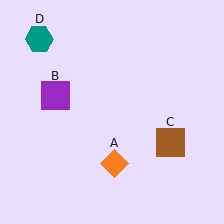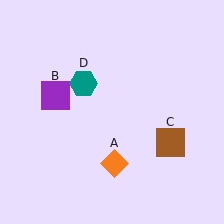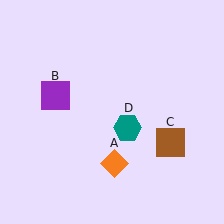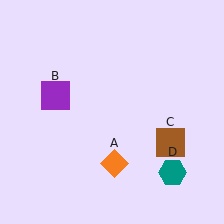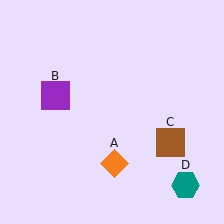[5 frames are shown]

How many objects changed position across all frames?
1 object changed position: teal hexagon (object D).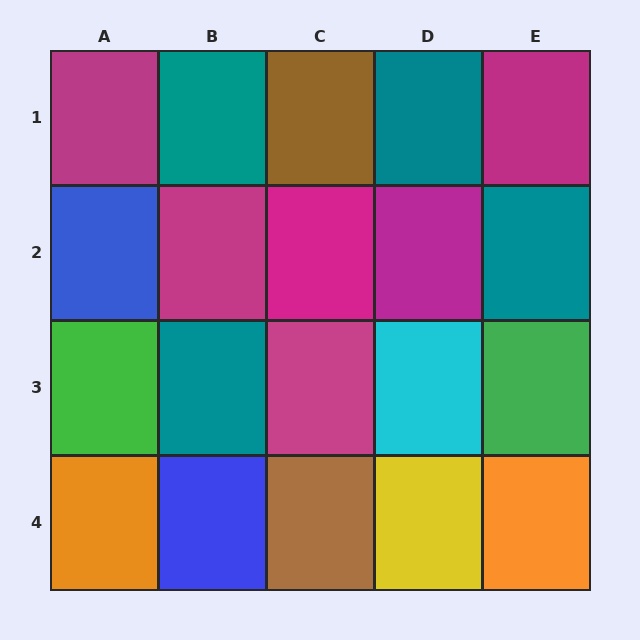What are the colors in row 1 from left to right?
Magenta, teal, brown, teal, magenta.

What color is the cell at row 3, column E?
Green.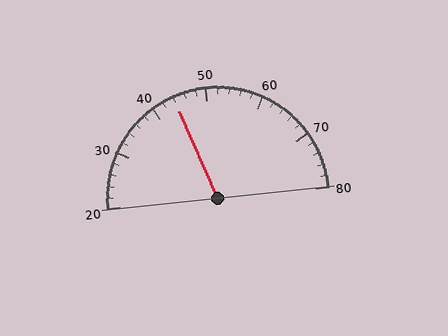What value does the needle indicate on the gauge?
The needle indicates approximately 44.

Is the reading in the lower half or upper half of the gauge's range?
The reading is in the lower half of the range (20 to 80).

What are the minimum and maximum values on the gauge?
The gauge ranges from 20 to 80.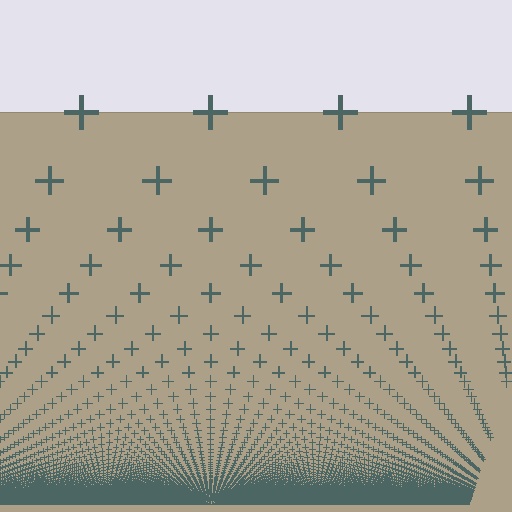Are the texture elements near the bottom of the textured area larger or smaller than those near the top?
Smaller. The gradient is inverted — elements near the bottom are smaller and denser.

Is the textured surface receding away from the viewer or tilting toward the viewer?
The surface appears to tilt toward the viewer. Texture elements get larger and sparser toward the top.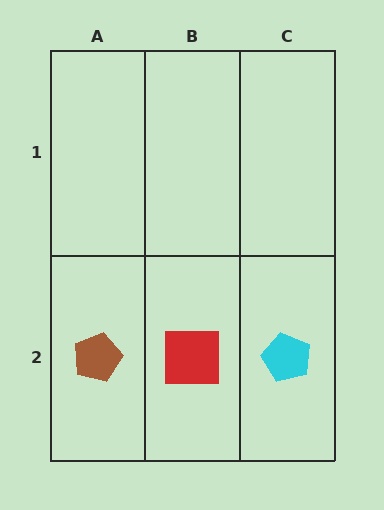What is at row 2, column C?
A cyan pentagon.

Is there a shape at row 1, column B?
No, that cell is empty.